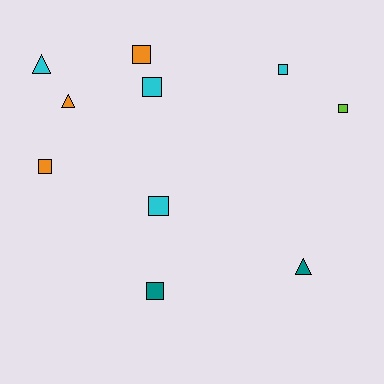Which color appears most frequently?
Cyan, with 4 objects.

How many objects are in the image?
There are 10 objects.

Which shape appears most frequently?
Square, with 7 objects.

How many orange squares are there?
There are 2 orange squares.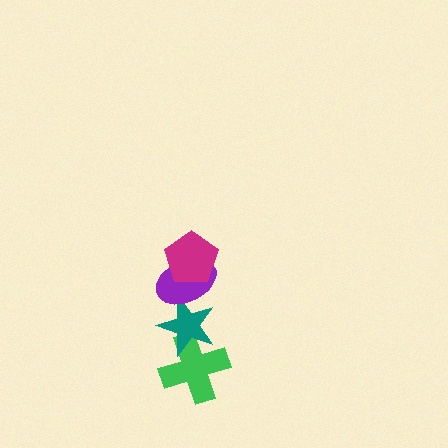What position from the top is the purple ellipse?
The purple ellipse is 2nd from the top.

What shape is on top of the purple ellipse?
The magenta pentagon is on top of the purple ellipse.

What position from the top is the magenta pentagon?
The magenta pentagon is 1st from the top.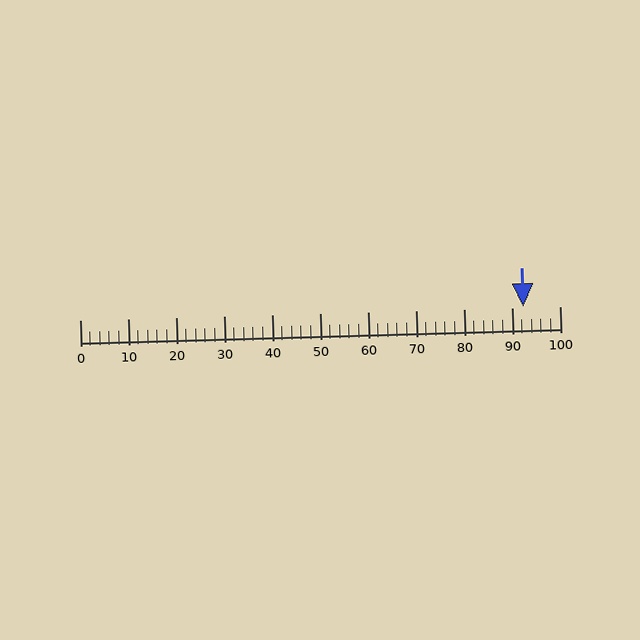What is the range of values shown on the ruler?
The ruler shows values from 0 to 100.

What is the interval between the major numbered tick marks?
The major tick marks are spaced 10 units apart.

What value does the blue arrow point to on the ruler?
The blue arrow points to approximately 92.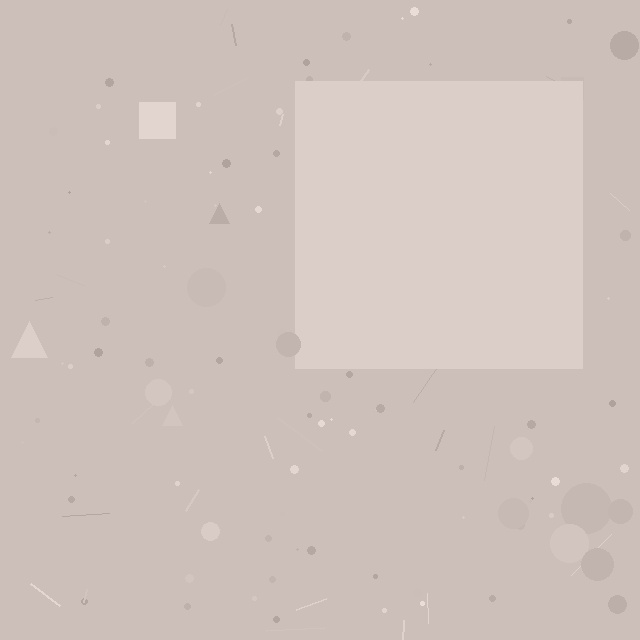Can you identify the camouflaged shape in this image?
The camouflaged shape is a square.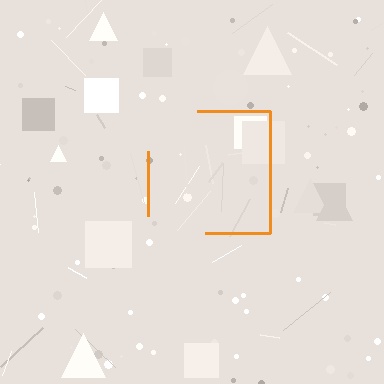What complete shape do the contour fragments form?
The contour fragments form a square.